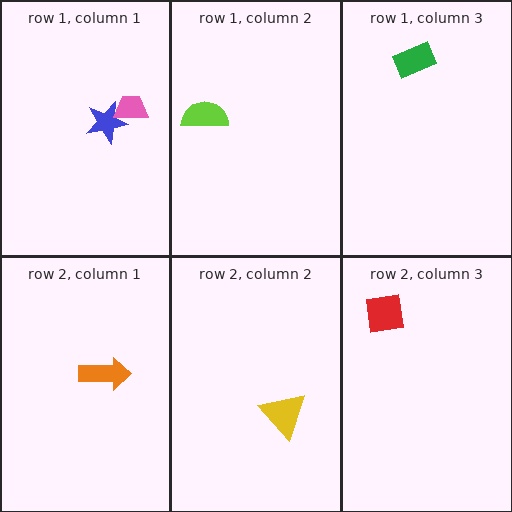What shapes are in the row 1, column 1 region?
The blue star, the pink trapezoid.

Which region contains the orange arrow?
The row 2, column 1 region.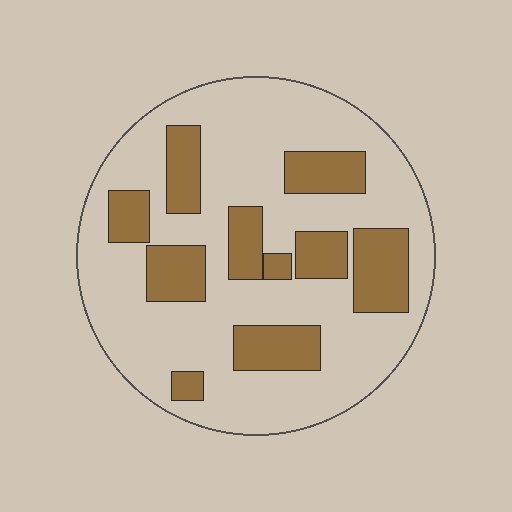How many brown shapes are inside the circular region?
10.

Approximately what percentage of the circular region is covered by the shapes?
Approximately 30%.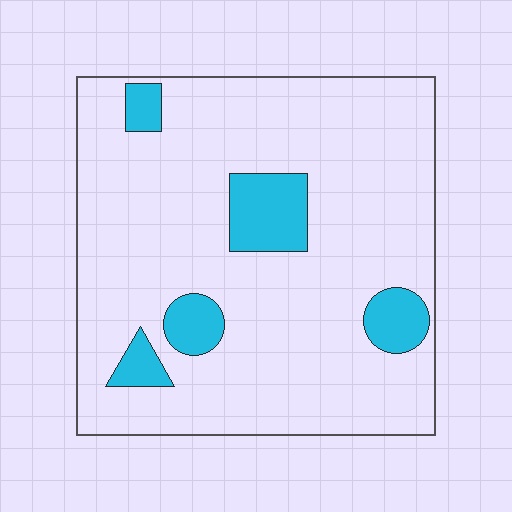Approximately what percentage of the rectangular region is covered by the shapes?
Approximately 15%.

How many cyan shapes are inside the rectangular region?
5.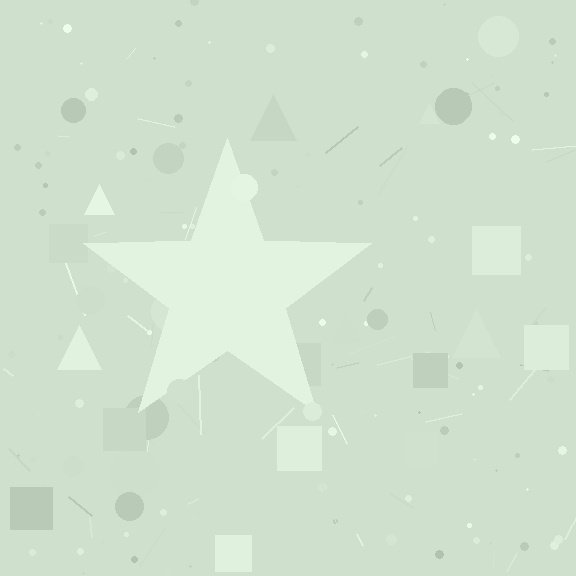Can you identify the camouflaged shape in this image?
The camouflaged shape is a star.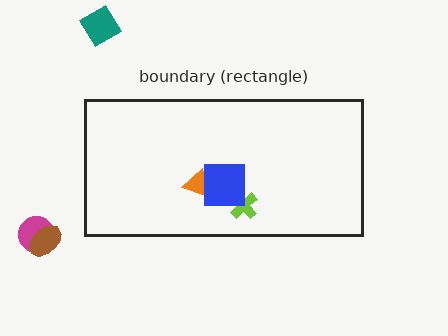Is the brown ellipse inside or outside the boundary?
Outside.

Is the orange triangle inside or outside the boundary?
Inside.